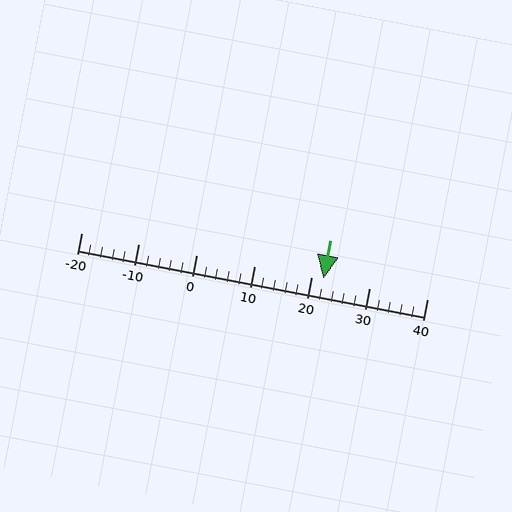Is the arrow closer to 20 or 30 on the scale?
The arrow is closer to 20.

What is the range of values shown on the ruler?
The ruler shows values from -20 to 40.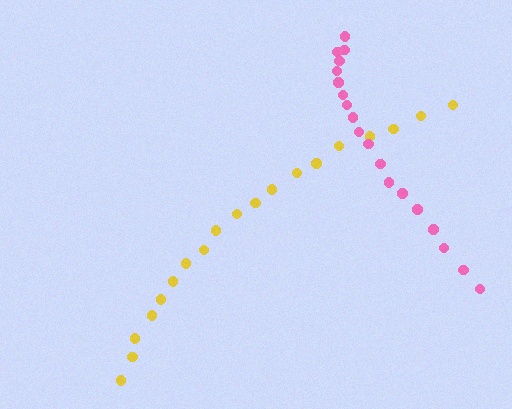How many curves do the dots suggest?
There are 2 distinct paths.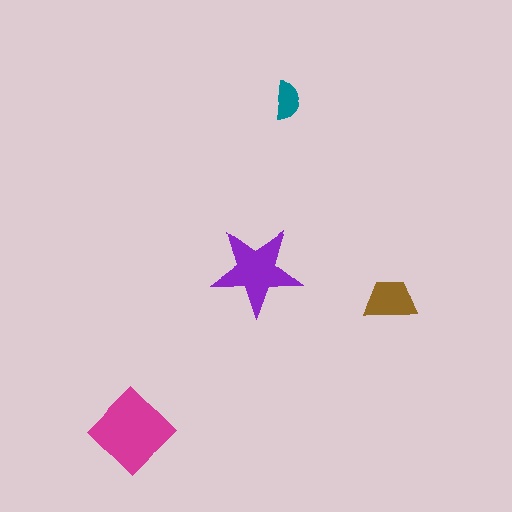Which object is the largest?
The magenta diamond.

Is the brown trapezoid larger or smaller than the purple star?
Smaller.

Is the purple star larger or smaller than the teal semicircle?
Larger.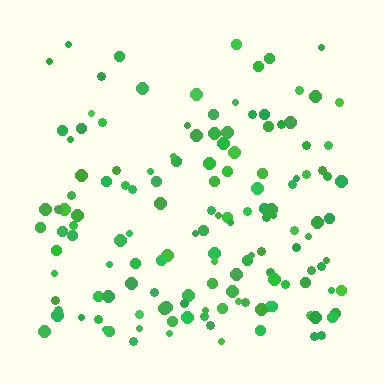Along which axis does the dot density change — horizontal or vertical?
Vertical.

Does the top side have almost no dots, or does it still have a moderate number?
Still a moderate number, just noticeably fewer than the bottom.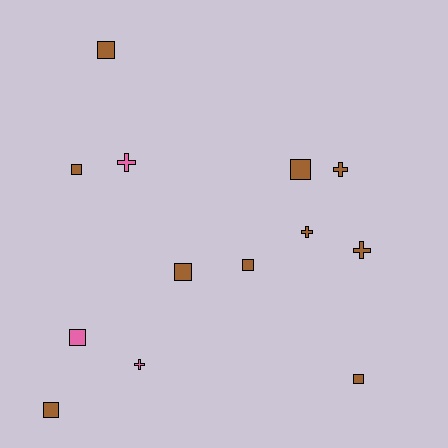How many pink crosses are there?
There are 2 pink crosses.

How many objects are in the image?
There are 13 objects.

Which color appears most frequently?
Brown, with 10 objects.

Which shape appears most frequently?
Square, with 8 objects.